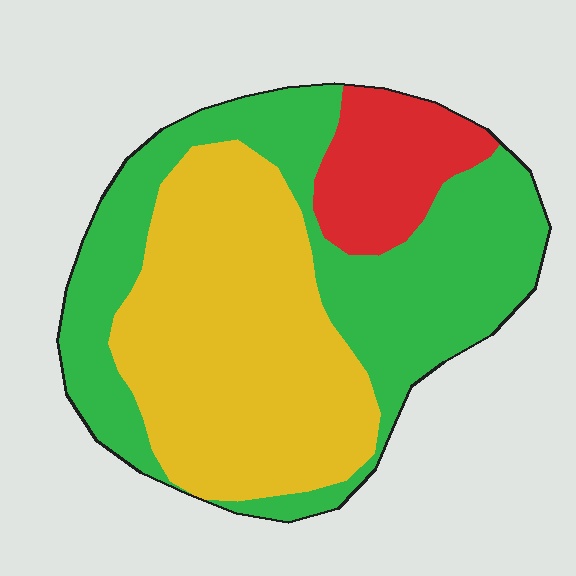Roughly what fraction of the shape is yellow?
Yellow covers roughly 45% of the shape.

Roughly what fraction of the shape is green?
Green covers around 45% of the shape.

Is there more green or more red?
Green.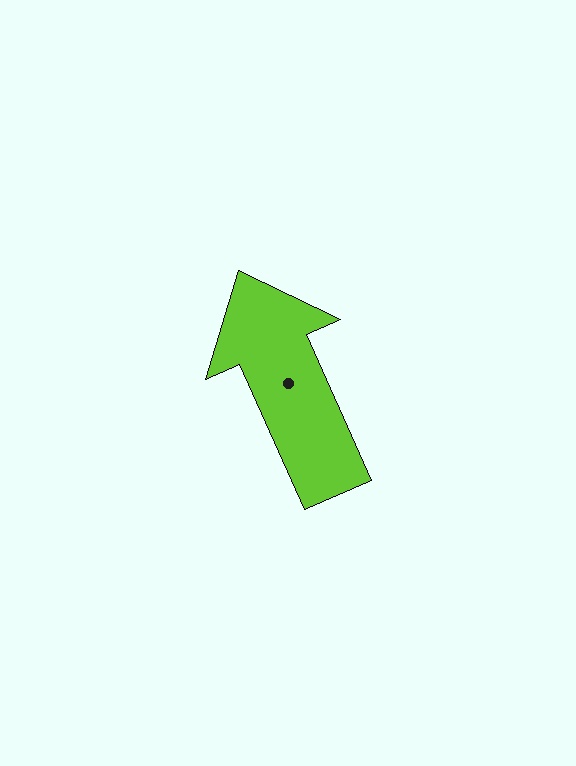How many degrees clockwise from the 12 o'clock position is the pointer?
Approximately 336 degrees.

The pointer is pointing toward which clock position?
Roughly 11 o'clock.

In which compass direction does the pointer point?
Northwest.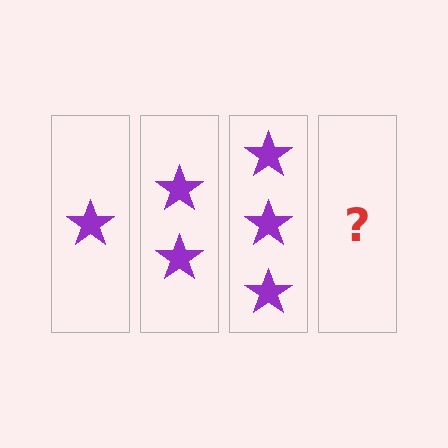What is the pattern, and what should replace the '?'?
The pattern is that each step adds one more star. The '?' should be 4 stars.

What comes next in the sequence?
The next element should be 4 stars.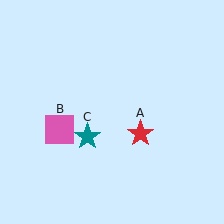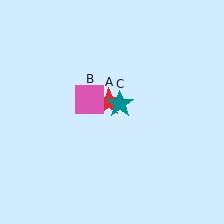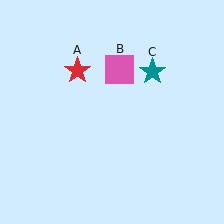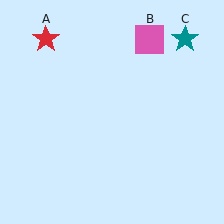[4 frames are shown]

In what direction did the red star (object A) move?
The red star (object A) moved up and to the left.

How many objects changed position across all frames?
3 objects changed position: red star (object A), pink square (object B), teal star (object C).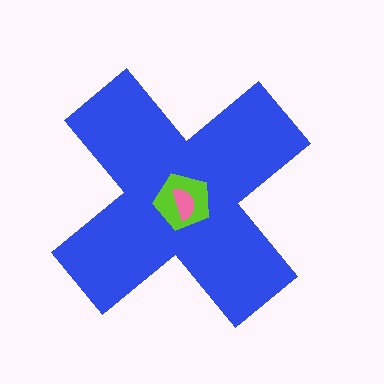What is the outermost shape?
The blue cross.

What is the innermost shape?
The pink semicircle.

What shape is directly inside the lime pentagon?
The pink semicircle.